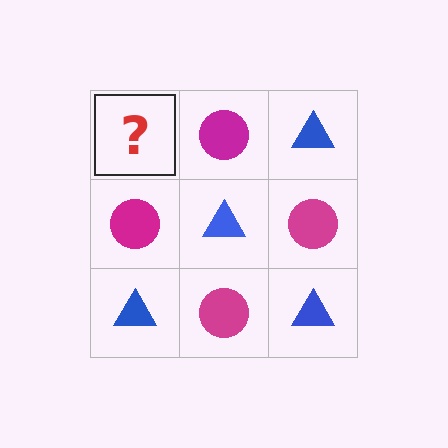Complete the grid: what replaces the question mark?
The question mark should be replaced with a blue triangle.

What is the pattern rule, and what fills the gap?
The rule is that it alternates blue triangle and magenta circle in a checkerboard pattern. The gap should be filled with a blue triangle.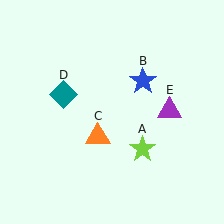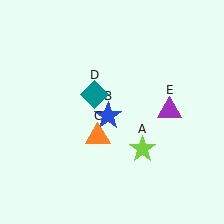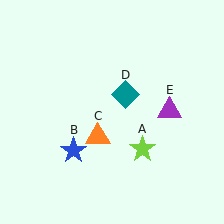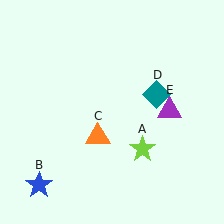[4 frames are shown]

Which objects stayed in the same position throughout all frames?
Lime star (object A) and orange triangle (object C) and purple triangle (object E) remained stationary.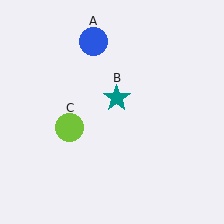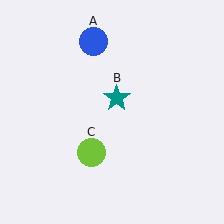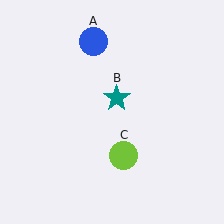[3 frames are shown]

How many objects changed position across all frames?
1 object changed position: lime circle (object C).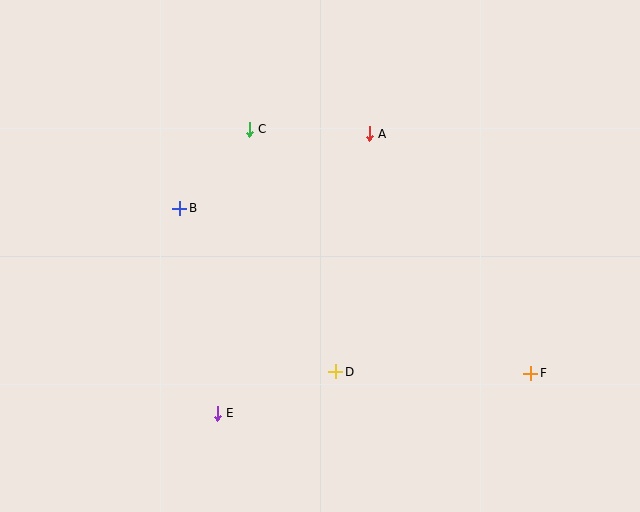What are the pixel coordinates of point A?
Point A is at (369, 134).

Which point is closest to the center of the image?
Point D at (336, 372) is closest to the center.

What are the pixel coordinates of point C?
Point C is at (249, 129).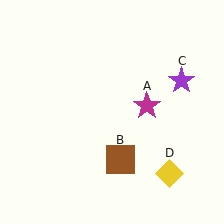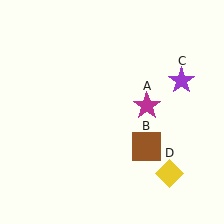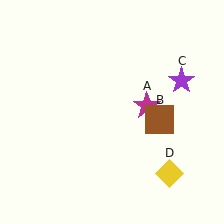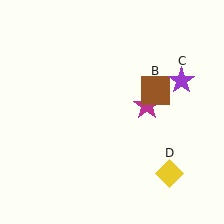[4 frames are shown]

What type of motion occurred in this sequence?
The brown square (object B) rotated counterclockwise around the center of the scene.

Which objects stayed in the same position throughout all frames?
Magenta star (object A) and purple star (object C) and yellow diamond (object D) remained stationary.